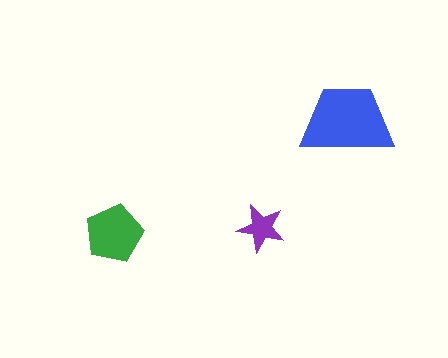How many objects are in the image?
There are 3 objects in the image.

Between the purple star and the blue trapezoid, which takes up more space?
The blue trapezoid.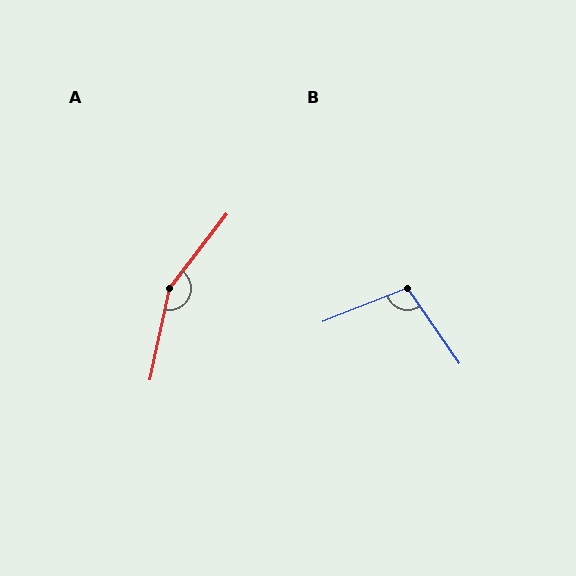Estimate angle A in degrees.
Approximately 155 degrees.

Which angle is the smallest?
B, at approximately 103 degrees.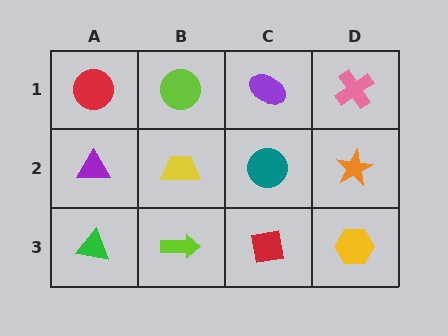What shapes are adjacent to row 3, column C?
A teal circle (row 2, column C), a lime arrow (row 3, column B), a yellow hexagon (row 3, column D).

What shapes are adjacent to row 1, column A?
A purple triangle (row 2, column A), a lime circle (row 1, column B).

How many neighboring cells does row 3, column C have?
3.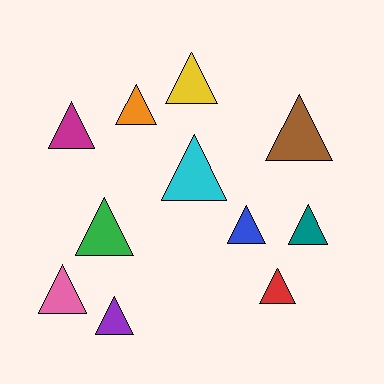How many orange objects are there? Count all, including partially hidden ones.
There is 1 orange object.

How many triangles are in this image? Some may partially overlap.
There are 11 triangles.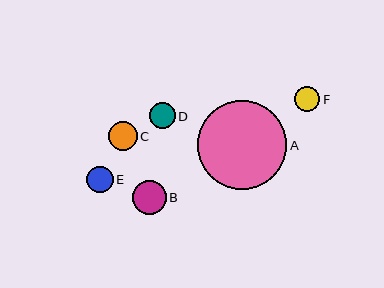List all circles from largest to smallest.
From largest to smallest: A, B, C, E, D, F.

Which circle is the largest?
Circle A is the largest with a size of approximately 89 pixels.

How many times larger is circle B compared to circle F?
Circle B is approximately 1.3 times the size of circle F.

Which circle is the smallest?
Circle F is the smallest with a size of approximately 25 pixels.